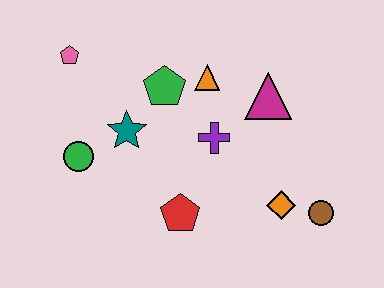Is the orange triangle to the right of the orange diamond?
No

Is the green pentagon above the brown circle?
Yes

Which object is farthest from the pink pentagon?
The brown circle is farthest from the pink pentagon.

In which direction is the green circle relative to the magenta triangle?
The green circle is to the left of the magenta triangle.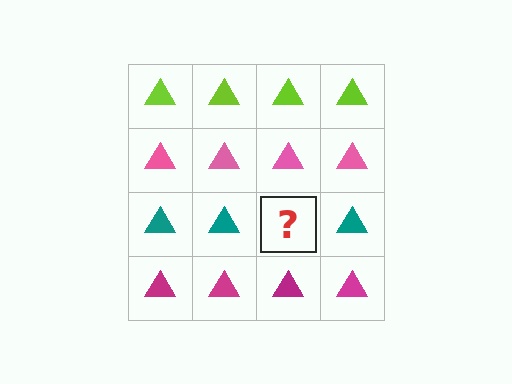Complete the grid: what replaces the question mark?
The question mark should be replaced with a teal triangle.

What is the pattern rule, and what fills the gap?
The rule is that each row has a consistent color. The gap should be filled with a teal triangle.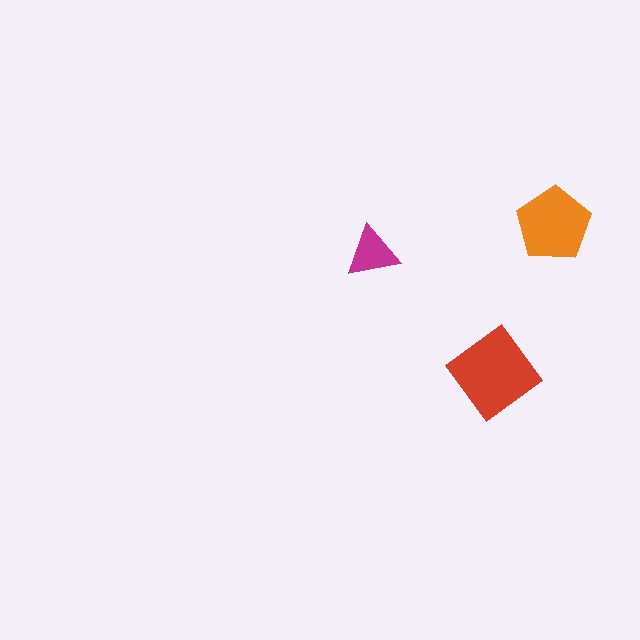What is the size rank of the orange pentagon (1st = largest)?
2nd.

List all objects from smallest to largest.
The magenta triangle, the orange pentagon, the red diamond.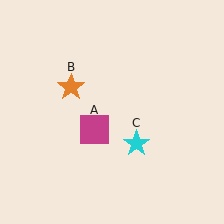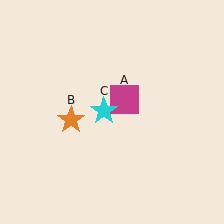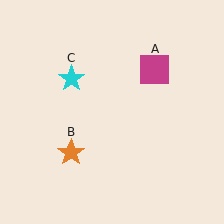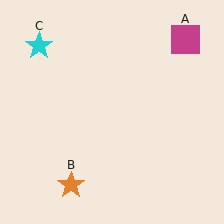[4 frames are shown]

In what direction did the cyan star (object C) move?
The cyan star (object C) moved up and to the left.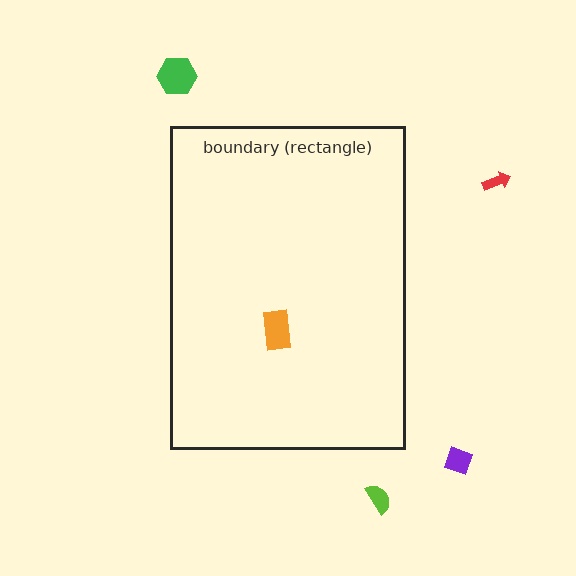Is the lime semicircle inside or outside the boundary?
Outside.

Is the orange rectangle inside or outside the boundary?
Inside.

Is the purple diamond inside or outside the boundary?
Outside.